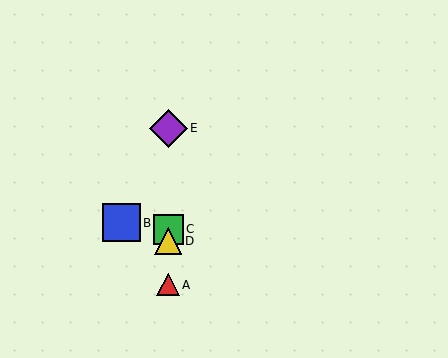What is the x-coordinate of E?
Object E is at x≈168.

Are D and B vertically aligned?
No, D is at x≈168 and B is at x≈121.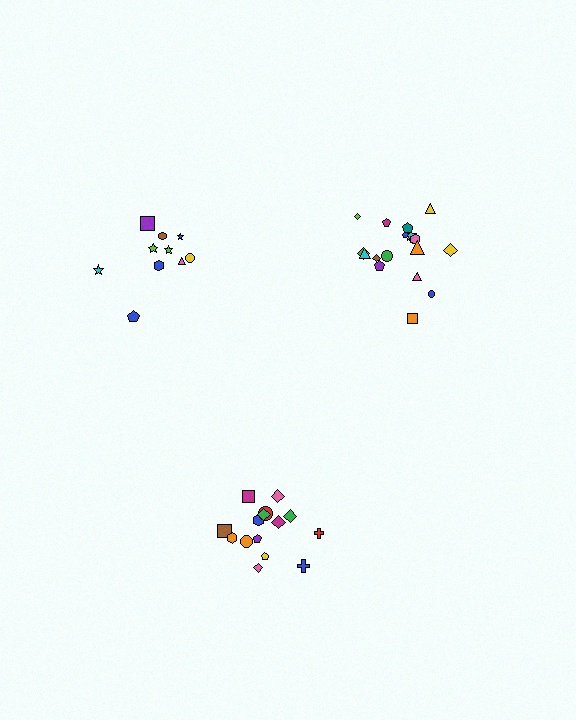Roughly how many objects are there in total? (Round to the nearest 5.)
Roughly 45 objects in total.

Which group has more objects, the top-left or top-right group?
The top-right group.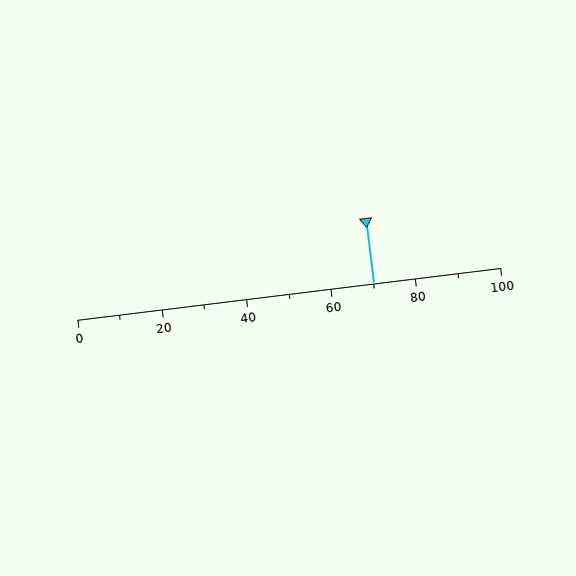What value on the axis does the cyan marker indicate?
The marker indicates approximately 70.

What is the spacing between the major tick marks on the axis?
The major ticks are spaced 20 apart.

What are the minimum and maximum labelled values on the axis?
The axis runs from 0 to 100.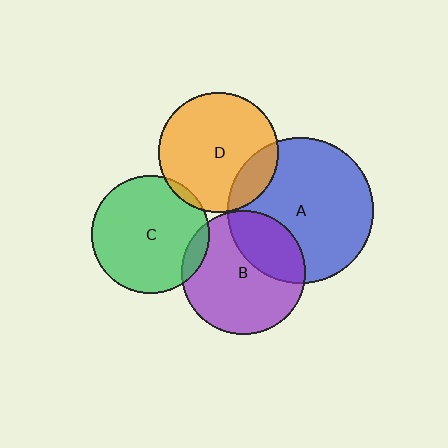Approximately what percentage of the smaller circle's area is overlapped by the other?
Approximately 15%.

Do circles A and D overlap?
Yes.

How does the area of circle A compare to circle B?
Approximately 1.4 times.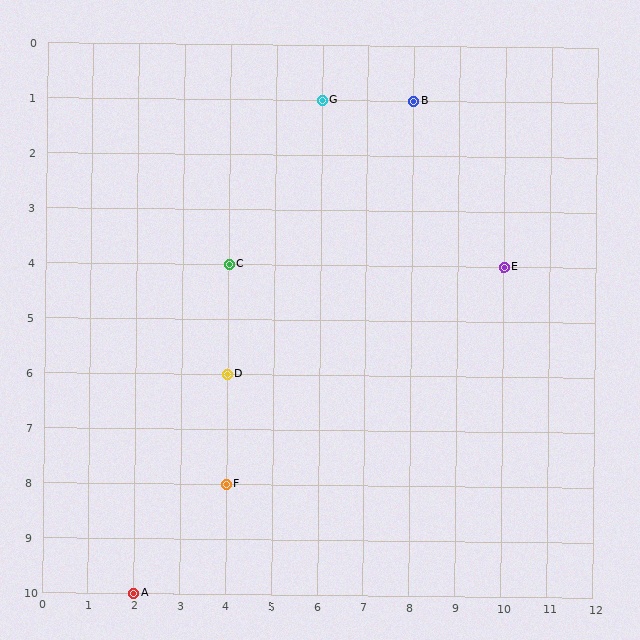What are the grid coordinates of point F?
Point F is at grid coordinates (4, 8).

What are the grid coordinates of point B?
Point B is at grid coordinates (8, 1).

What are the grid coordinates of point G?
Point G is at grid coordinates (6, 1).